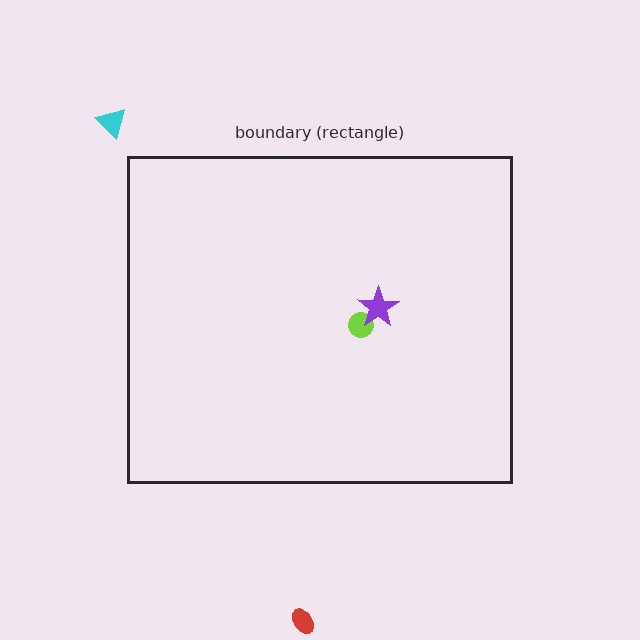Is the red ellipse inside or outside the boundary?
Outside.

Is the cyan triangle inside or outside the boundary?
Outside.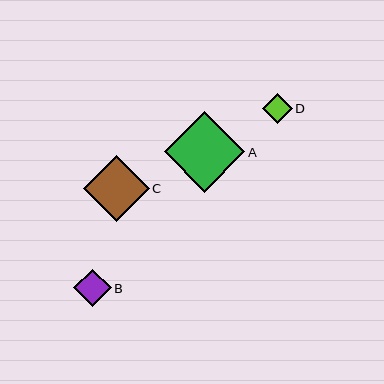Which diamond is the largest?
Diamond A is the largest with a size of approximately 80 pixels.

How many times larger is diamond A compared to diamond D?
Diamond A is approximately 2.7 times the size of diamond D.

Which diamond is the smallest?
Diamond D is the smallest with a size of approximately 30 pixels.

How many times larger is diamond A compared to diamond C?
Diamond A is approximately 1.2 times the size of diamond C.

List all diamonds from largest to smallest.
From largest to smallest: A, C, B, D.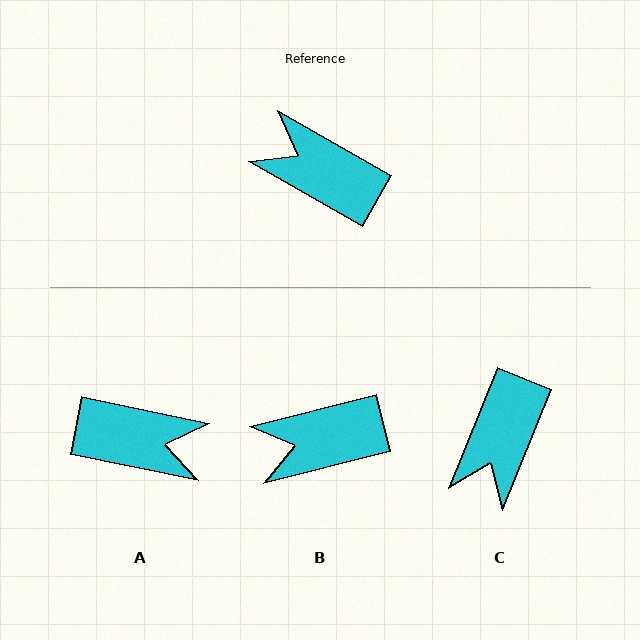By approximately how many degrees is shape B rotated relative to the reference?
Approximately 44 degrees counter-clockwise.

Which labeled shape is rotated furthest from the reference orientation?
A, about 162 degrees away.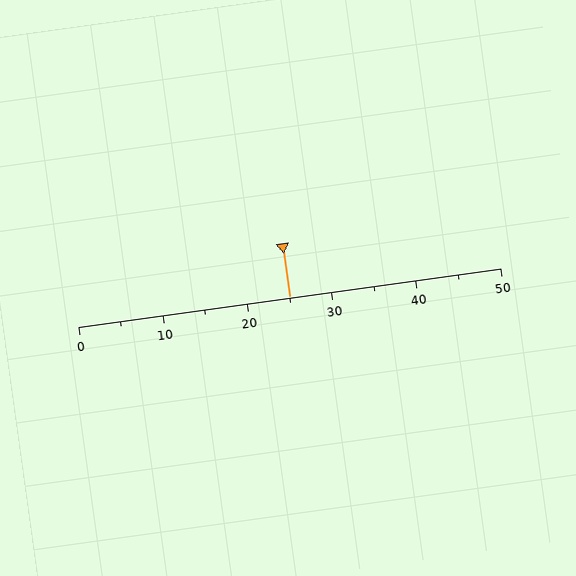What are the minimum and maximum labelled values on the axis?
The axis runs from 0 to 50.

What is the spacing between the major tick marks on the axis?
The major ticks are spaced 10 apart.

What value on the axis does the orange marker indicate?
The marker indicates approximately 25.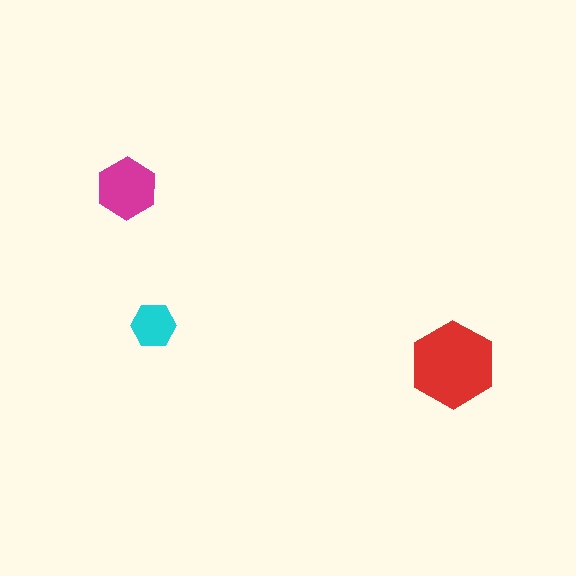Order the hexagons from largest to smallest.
the red one, the magenta one, the cyan one.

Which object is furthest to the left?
The magenta hexagon is leftmost.